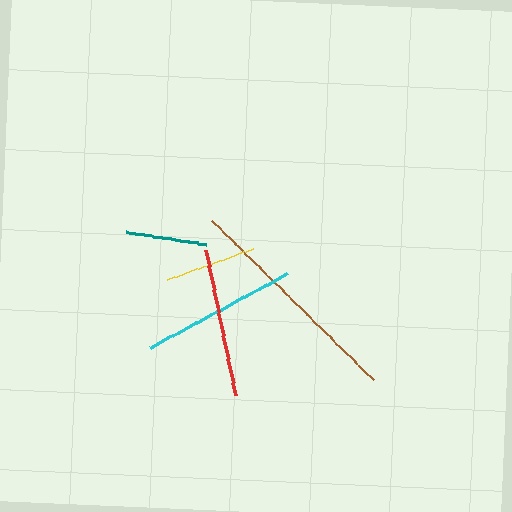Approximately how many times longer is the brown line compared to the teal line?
The brown line is approximately 2.8 times the length of the teal line.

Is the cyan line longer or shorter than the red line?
The cyan line is longer than the red line.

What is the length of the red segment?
The red segment is approximately 149 pixels long.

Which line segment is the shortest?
The teal line is the shortest at approximately 81 pixels.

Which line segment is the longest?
The brown line is the longest at approximately 227 pixels.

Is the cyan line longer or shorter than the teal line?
The cyan line is longer than the teal line.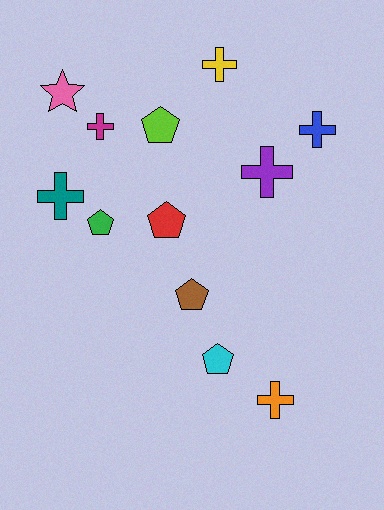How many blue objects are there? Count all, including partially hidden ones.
There is 1 blue object.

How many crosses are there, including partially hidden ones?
There are 6 crosses.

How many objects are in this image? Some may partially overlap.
There are 12 objects.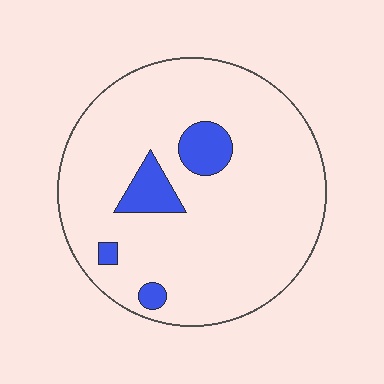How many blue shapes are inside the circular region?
4.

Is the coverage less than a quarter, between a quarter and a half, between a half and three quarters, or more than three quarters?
Less than a quarter.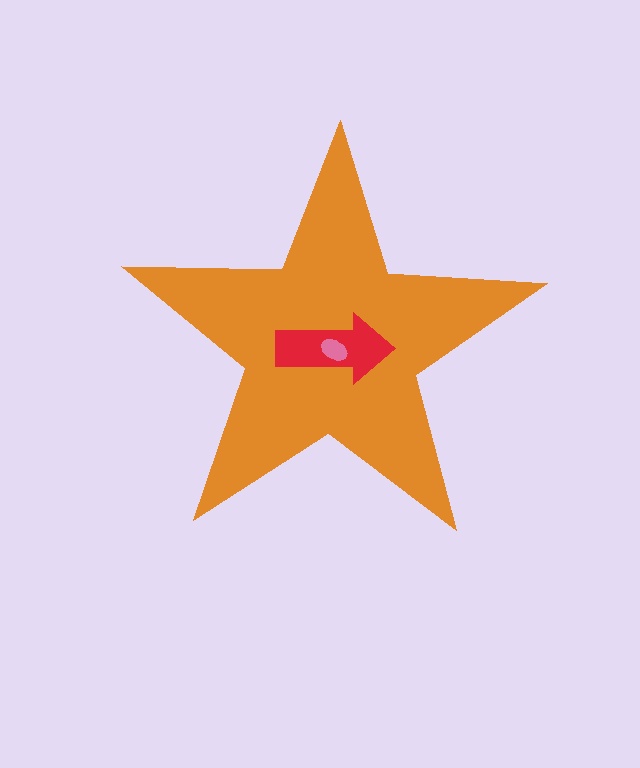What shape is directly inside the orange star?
The red arrow.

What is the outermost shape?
The orange star.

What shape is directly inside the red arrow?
The pink ellipse.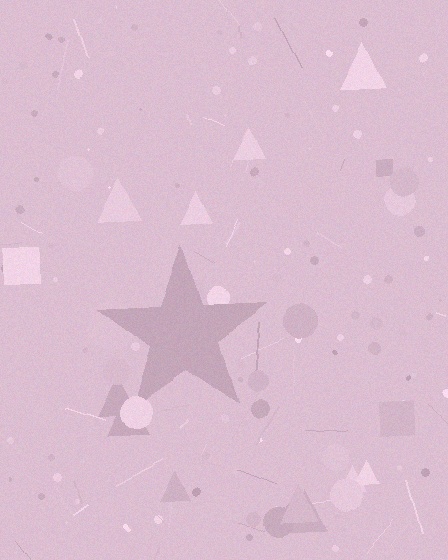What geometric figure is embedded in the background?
A star is embedded in the background.